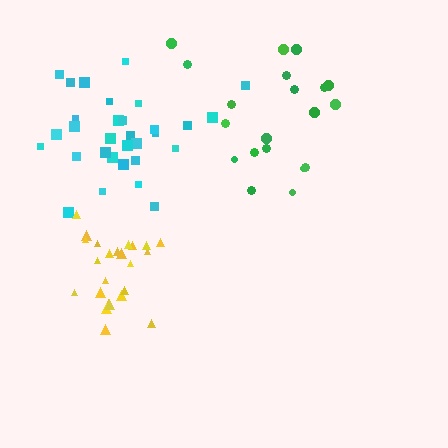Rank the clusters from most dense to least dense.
yellow, green, cyan.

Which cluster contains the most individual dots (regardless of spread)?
Cyan (31).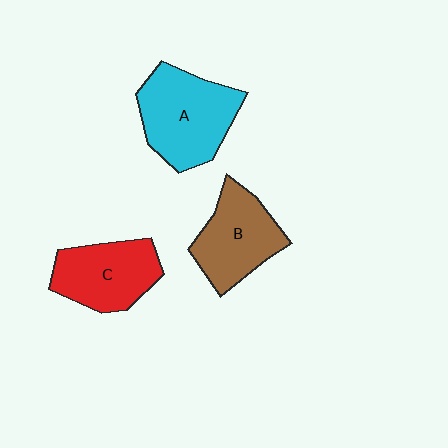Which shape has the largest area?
Shape A (cyan).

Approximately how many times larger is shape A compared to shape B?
Approximately 1.2 times.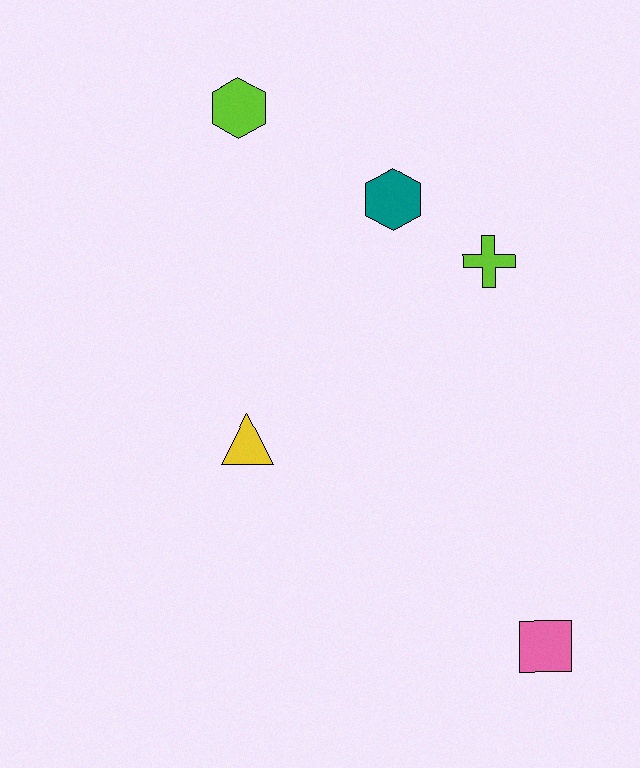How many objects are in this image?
There are 5 objects.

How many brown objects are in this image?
There are no brown objects.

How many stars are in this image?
There are no stars.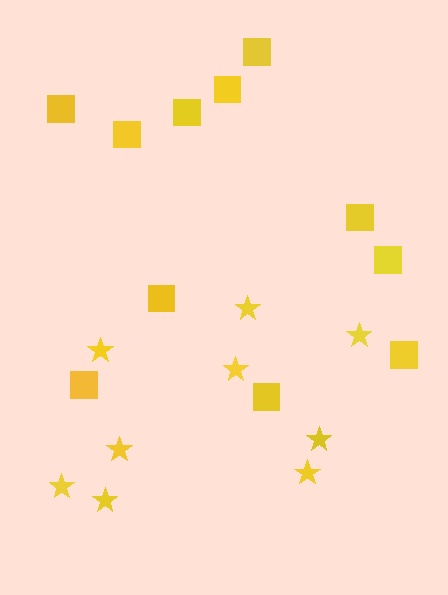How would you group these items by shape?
There are 2 groups: one group of squares (11) and one group of stars (9).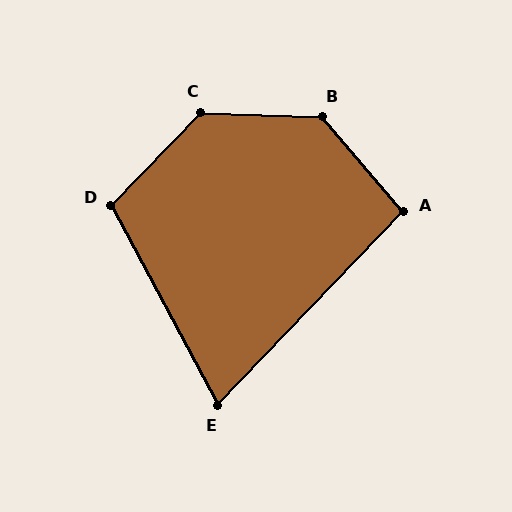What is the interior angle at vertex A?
Approximately 95 degrees (obtuse).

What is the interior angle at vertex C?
Approximately 132 degrees (obtuse).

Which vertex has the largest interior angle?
B, at approximately 133 degrees.